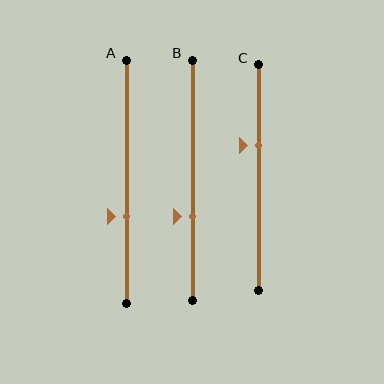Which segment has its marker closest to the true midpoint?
Segment C has its marker closest to the true midpoint.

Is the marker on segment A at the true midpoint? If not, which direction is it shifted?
No, the marker on segment A is shifted downward by about 14% of the segment length.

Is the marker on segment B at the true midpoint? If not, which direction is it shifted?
No, the marker on segment B is shifted downward by about 15% of the segment length.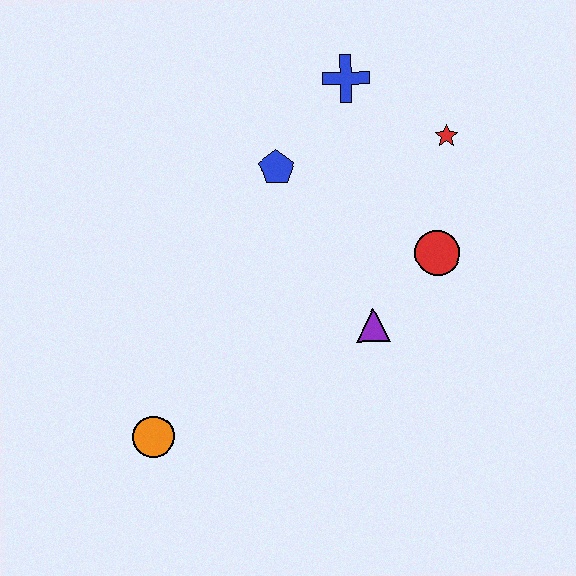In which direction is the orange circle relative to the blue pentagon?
The orange circle is below the blue pentagon.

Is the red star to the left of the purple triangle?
No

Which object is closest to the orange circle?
The purple triangle is closest to the orange circle.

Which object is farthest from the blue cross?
The orange circle is farthest from the blue cross.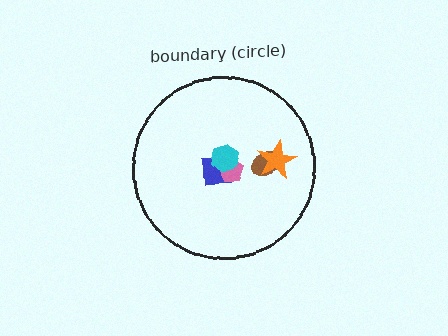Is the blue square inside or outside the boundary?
Inside.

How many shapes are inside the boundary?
5 inside, 0 outside.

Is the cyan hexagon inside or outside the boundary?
Inside.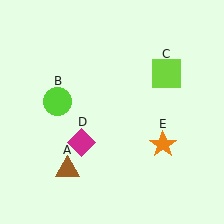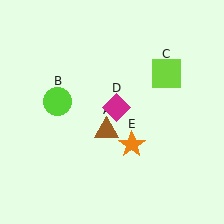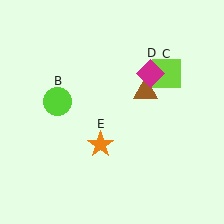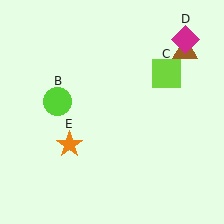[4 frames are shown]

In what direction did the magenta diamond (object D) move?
The magenta diamond (object D) moved up and to the right.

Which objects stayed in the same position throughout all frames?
Lime circle (object B) and lime square (object C) remained stationary.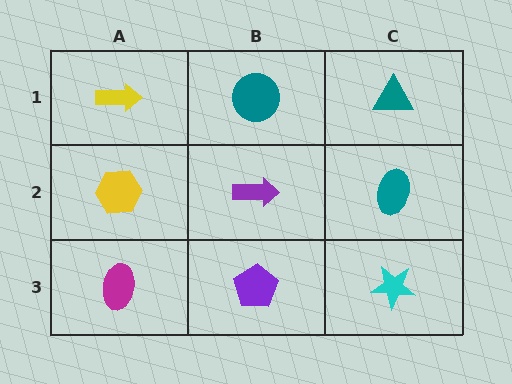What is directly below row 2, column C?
A cyan star.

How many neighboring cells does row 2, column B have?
4.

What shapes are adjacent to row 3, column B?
A purple arrow (row 2, column B), a magenta ellipse (row 3, column A), a cyan star (row 3, column C).